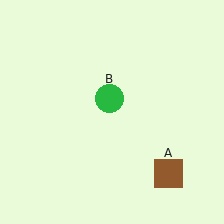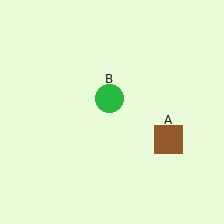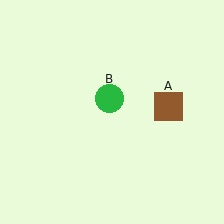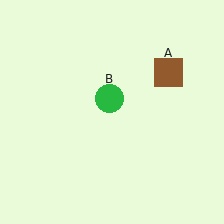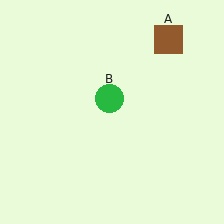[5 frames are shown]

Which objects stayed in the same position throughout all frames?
Green circle (object B) remained stationary.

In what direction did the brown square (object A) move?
The brown square (object A) moved up.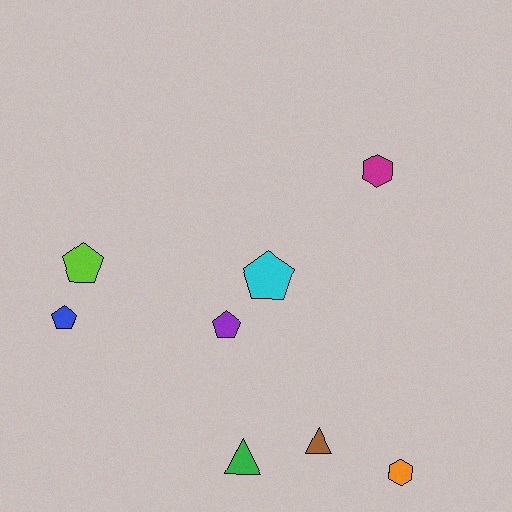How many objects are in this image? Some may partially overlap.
There are 8 objects.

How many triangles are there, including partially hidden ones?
There are 2 triangles.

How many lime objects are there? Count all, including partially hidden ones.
There is 1 lime object.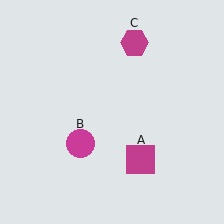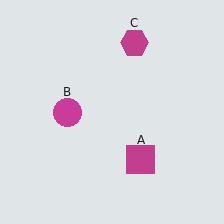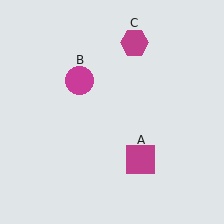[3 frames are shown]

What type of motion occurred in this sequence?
The magenta circle (object B) rotated clockwise around the center of the scene.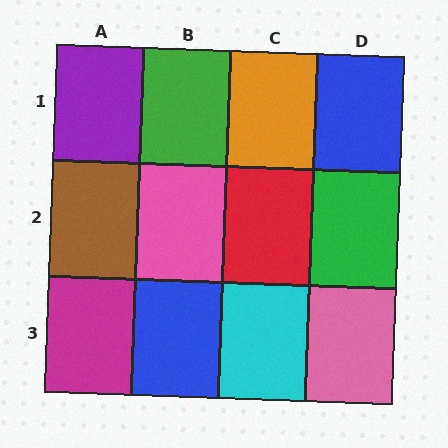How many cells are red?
1 cell is red.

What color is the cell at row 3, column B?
Blue.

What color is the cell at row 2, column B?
Pink.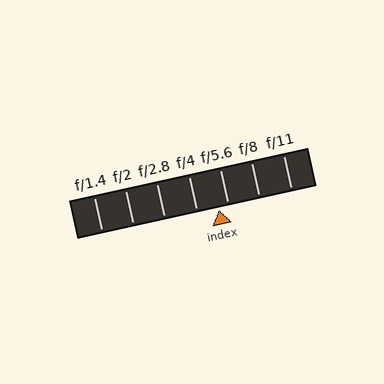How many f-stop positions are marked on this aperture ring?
There are 7 f-stop positions marked.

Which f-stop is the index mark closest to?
The index mark is closest to f/5.6.